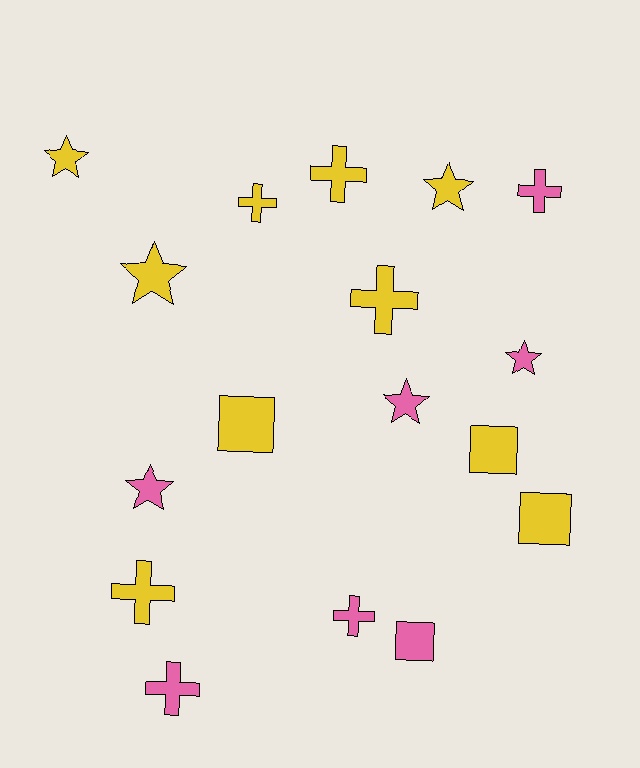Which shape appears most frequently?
Cross, with 7 objects.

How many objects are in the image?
There are 17 objects.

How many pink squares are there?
There is 1 pink square.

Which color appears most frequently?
Yellow, with 10 objects.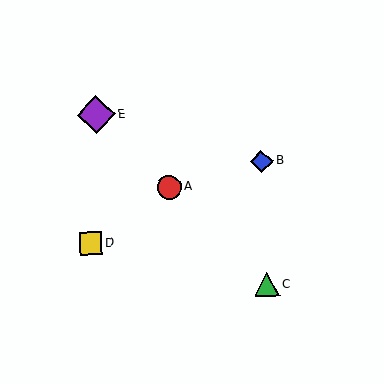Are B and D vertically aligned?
No, B is at x≈262 and D is at x≈90.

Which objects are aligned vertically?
Objects B, C are aligned vertically.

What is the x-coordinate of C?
Object C is at x≈267.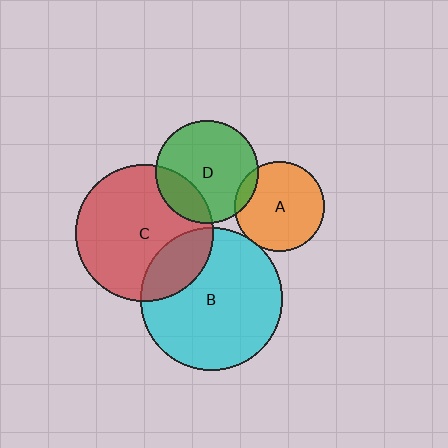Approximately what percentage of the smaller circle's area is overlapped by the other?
Approximately 10%.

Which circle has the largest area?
Circle B (cyan).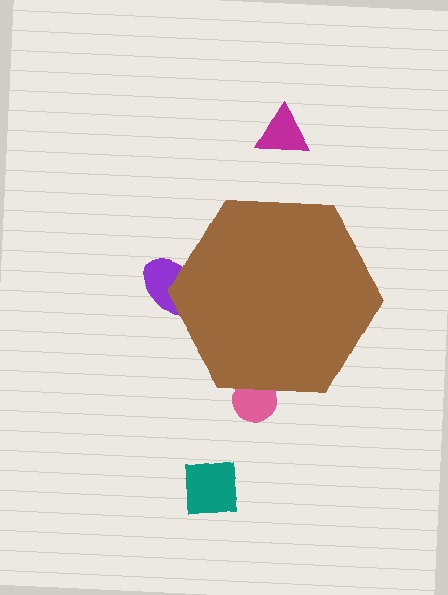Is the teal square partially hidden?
No, the teal square is fully visible.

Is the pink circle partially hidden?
Yes, the pink circle is partially hidden behind the brown hexagon.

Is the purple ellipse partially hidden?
Yes, the purple ellipse is partially hidden behind the brown hexagon.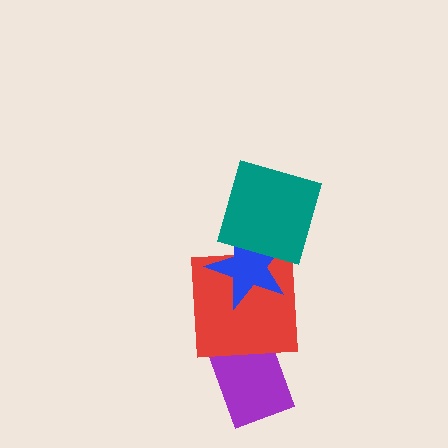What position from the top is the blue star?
The blue star is 2nd from the top.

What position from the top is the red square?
The red square is 3rd from the top.